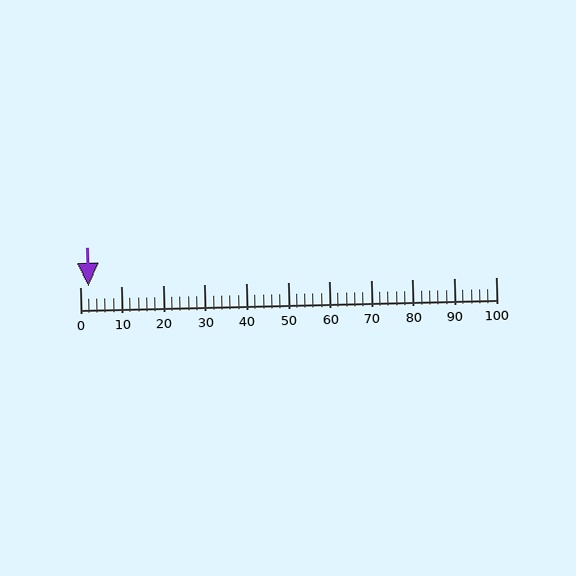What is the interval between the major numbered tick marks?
The major tick marks are spaced 10 units apart.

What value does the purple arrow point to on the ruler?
The purple arrow points to approximately 2.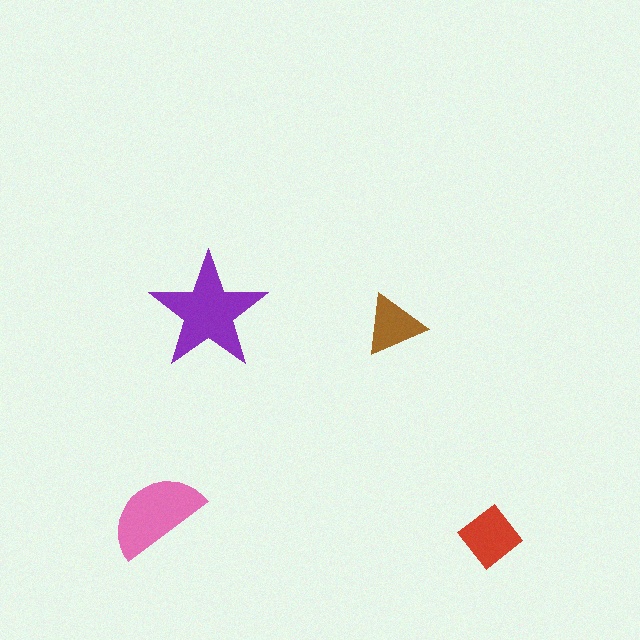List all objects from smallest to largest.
The brown triangle, the red diamond, the pink semicircle, the purple star.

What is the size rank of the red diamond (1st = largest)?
3rd.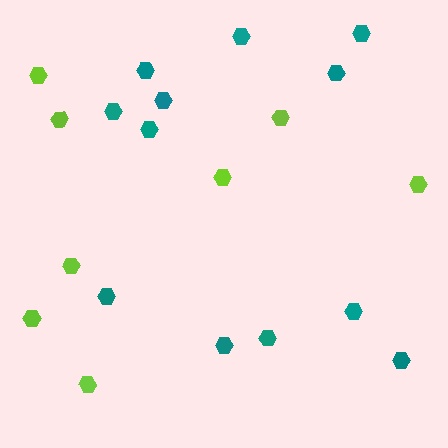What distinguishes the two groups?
There are 2 groups: one group of lime hexagons (8) and one group of teal hexagons (12).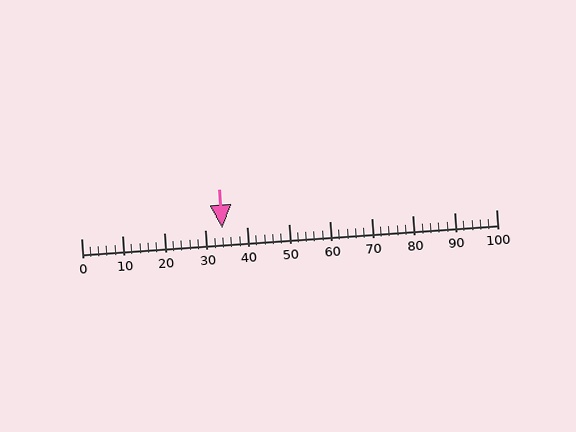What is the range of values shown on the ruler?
The ruler shows values from 0 to 100.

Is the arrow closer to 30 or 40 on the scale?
The arrow is closer to 30.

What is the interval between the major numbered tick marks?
The major tick marks are spaced 10 units apart.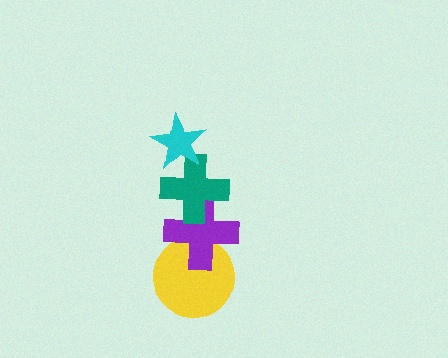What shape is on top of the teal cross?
The cyan star is on top of the teal cross.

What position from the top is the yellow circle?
The yellow circle is 4th from the top.